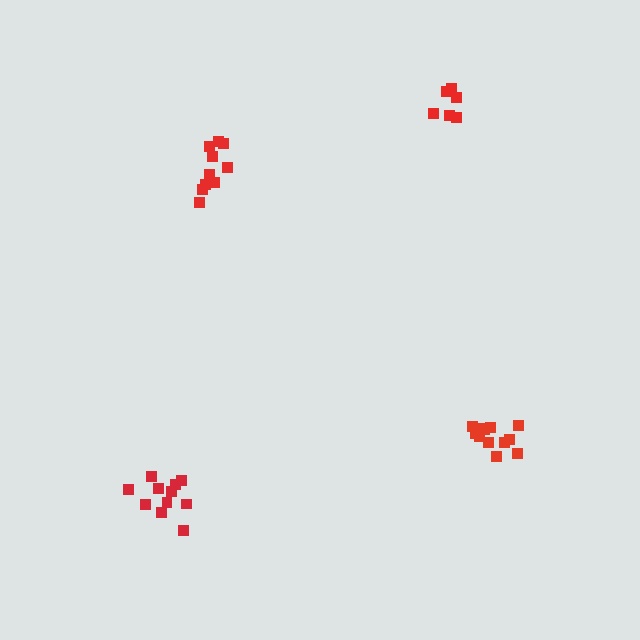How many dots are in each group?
Group 1: 6 dots, Group 2: 11 dots, Group 3: 10 dots, Group 4: 12 dots (39 total).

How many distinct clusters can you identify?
There are 4 distinct clusters.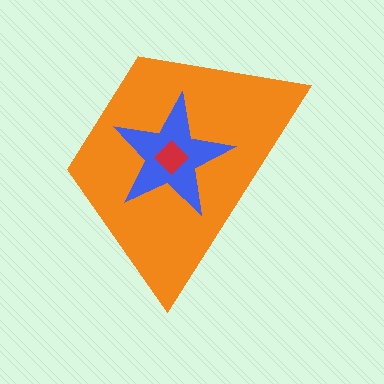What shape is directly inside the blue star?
The red diamond.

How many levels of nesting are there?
3.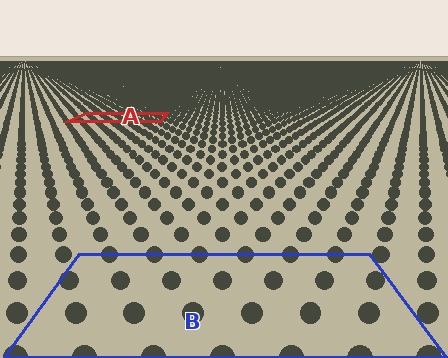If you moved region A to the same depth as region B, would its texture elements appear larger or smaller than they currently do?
They would appear larger. At a closer depth, the same texture elements are projected at a bigger on-screen size.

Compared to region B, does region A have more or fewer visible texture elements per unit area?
Region A has more texture elements per unit area — they are packed more densely because it is farther away.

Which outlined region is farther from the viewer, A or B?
Region A is farther from the viewer — the texture elements inside it appear smaller and more densely packed.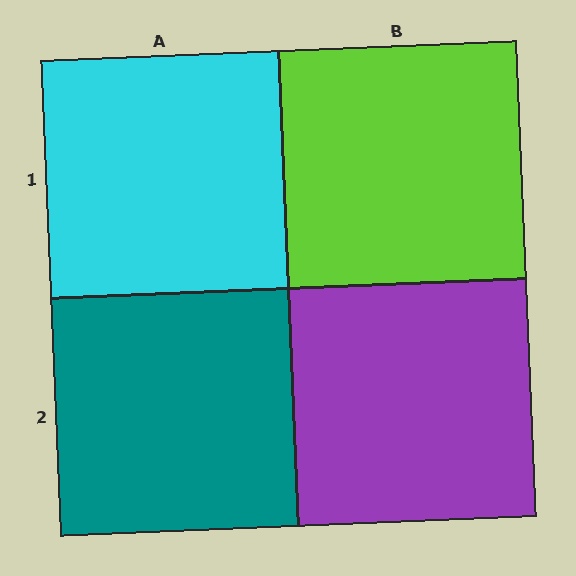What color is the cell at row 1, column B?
Lime.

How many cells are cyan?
1 cell is cyan.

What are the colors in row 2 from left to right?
Teal, purple.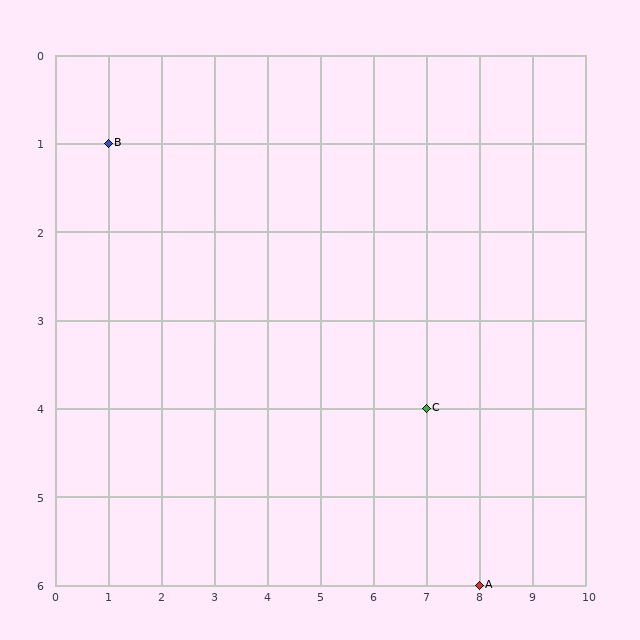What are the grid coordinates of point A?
Point A is at grid coordinates (8, 6).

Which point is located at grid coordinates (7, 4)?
Point C is at (7, 4).